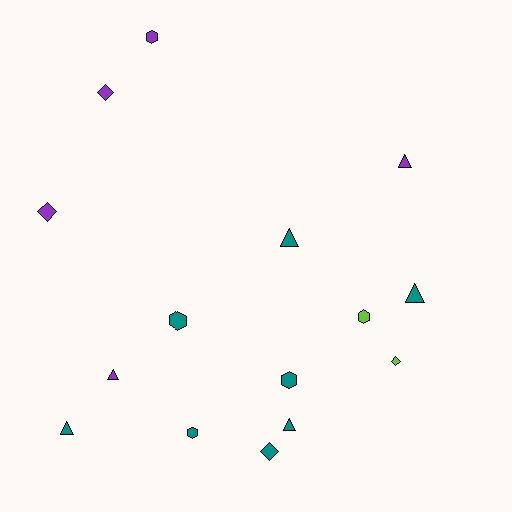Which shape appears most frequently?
Triangle, with 6 objects.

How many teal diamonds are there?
There is 1 teal diamond.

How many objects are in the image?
There are 15 objects.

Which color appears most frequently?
Teal, with 8 objects.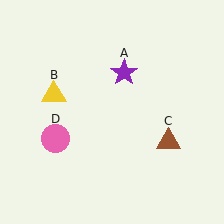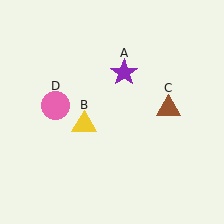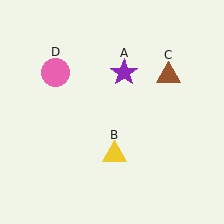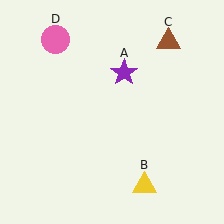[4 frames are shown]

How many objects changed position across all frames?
3 objects changed position: yellow triangle (object B), brown triangle (object C), pink circle (object D).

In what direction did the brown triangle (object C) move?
The brown triangle (object C) moved up.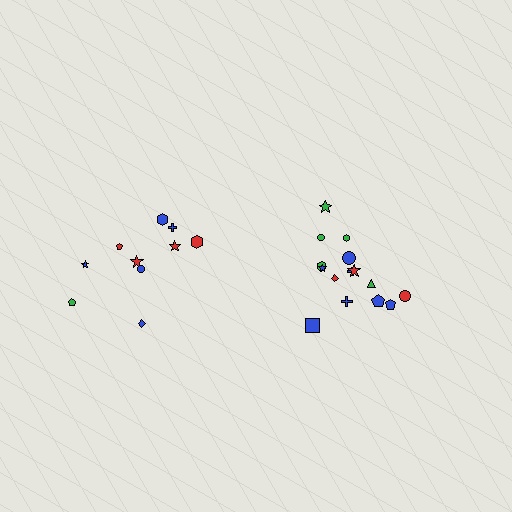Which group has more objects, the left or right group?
The right group.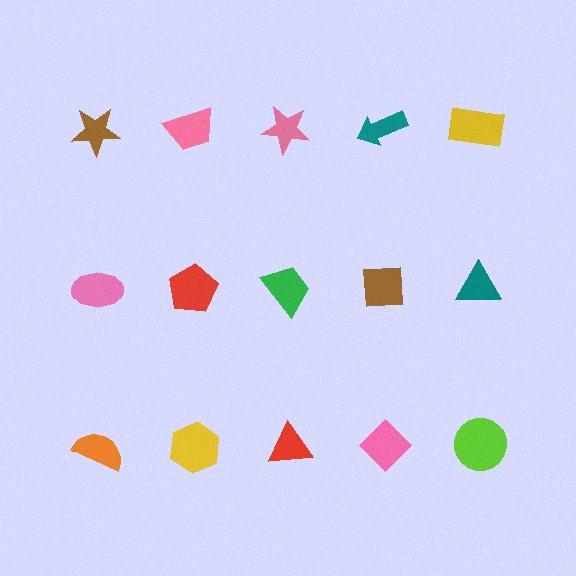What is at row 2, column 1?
A pink ellipse.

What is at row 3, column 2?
A yellow hexagon.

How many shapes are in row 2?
5 shapes.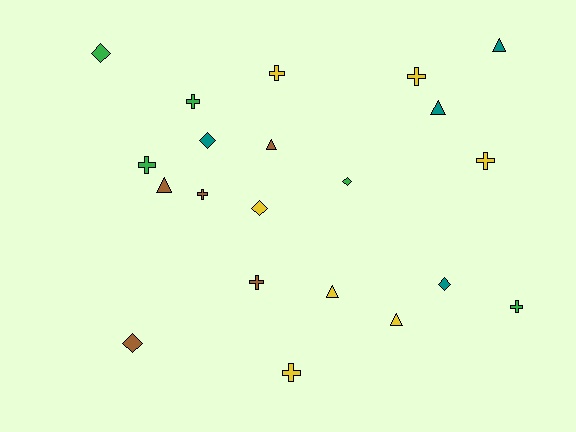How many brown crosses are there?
There are 2 brown crosses.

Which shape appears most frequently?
Cross, with 9 objects.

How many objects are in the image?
There are 21 objects.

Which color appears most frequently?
Yellow, with 7 objects.